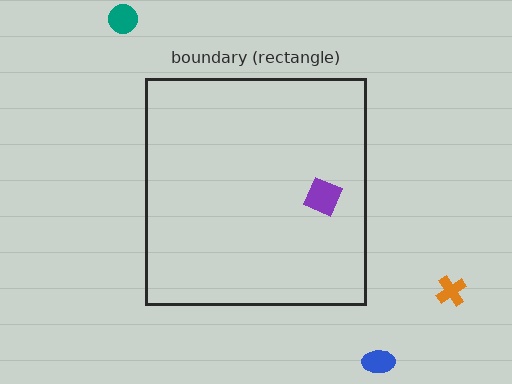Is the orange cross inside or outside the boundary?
Outside.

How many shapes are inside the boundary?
1 inside, 3 outside.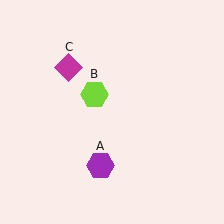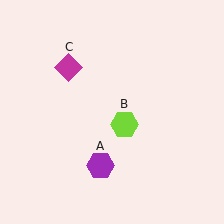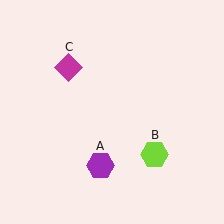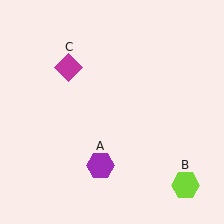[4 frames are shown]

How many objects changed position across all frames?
1 object changed position: lime hexagon (object B).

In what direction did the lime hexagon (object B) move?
The lime hexagon (object B) moved down and to the right.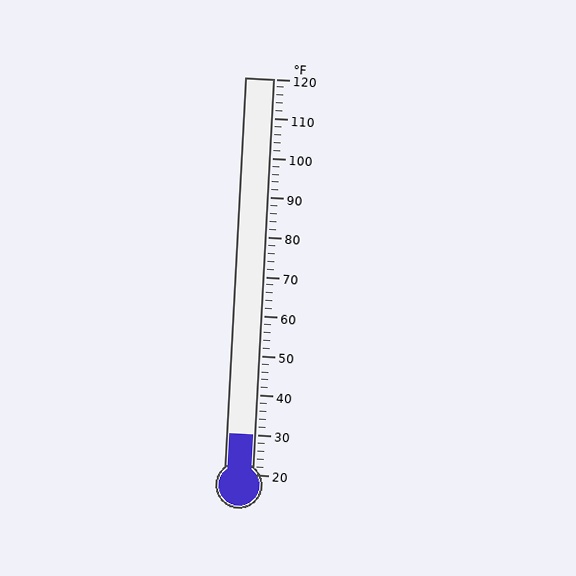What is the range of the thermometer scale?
The thermometer scale ranges from 20°F to 120°F.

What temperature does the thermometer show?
The thermometer shows approximately 30°F.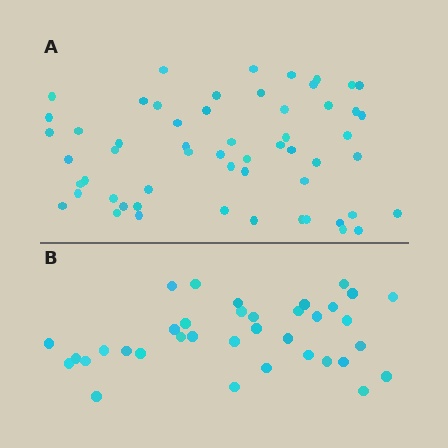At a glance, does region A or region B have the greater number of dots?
Region A (the top region) has more dots.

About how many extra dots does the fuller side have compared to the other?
Region A has approximately 20 more dots than region B.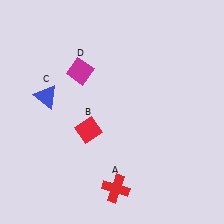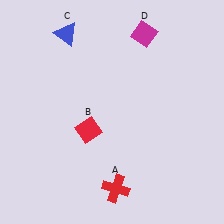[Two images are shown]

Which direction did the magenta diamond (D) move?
The magenta diamond (D) moved right.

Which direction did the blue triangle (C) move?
The blue triangle (C) moved up.